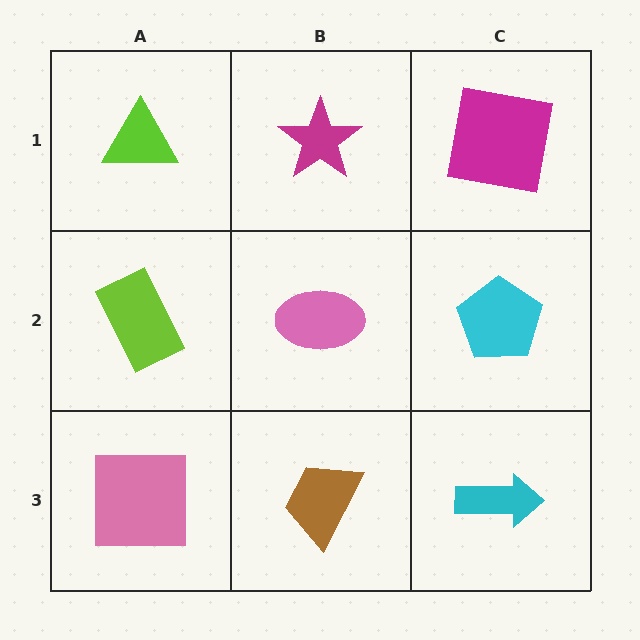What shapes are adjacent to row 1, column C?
A cyan pentagon (row 2, column C), a magenta star (row 1, column B).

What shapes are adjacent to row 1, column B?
A pink ellipse (row 2, column B), a lime triangle (row 1, column A), a magenta square (row 1, column C).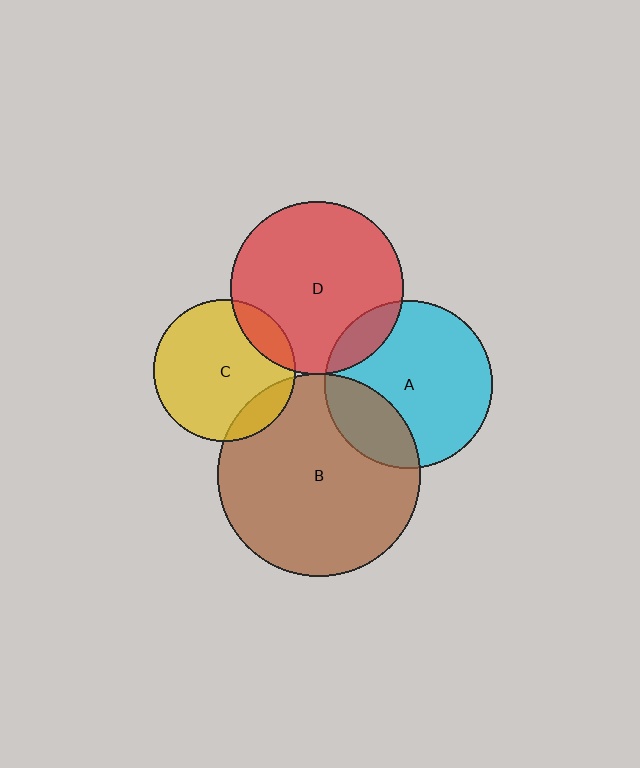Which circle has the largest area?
Circle B (brown).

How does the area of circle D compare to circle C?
Approximately 1.5 times.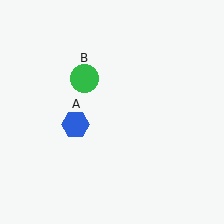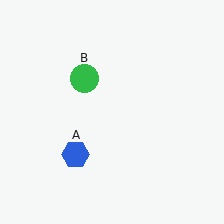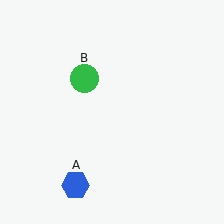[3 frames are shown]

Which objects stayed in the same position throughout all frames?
Green circle (object B) remained stationary.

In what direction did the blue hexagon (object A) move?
The blue hexagon (object A) moved down.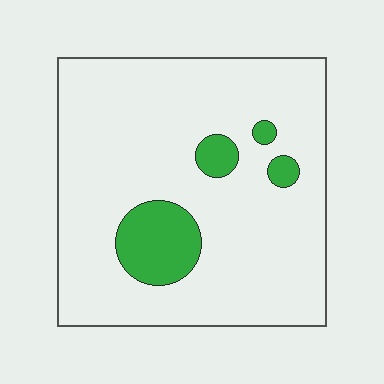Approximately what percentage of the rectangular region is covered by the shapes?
Approximately 10%.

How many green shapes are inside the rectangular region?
4.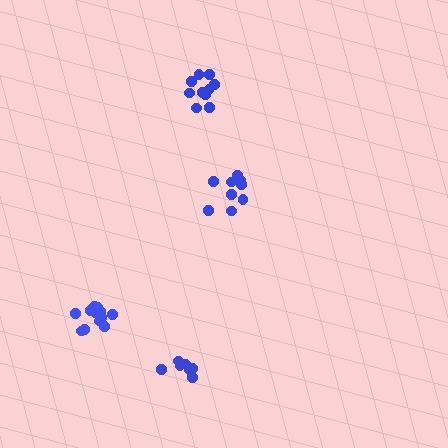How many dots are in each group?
Group 1: 9 dots, Group 2: 10 dots, Group 3: 7 dots, Group 4: 12 dots (38 total).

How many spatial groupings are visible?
There are 4 spatial groupings.